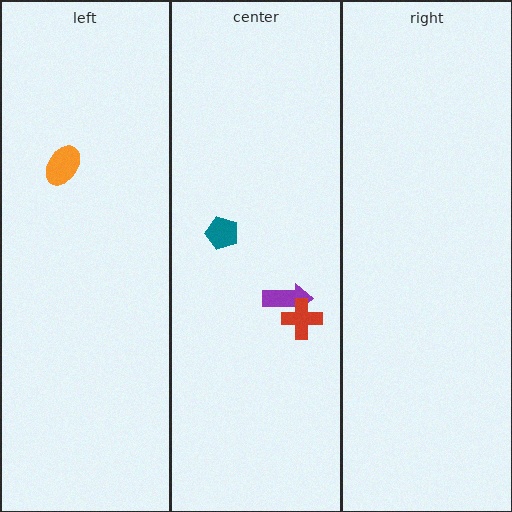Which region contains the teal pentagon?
The center region.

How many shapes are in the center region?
3.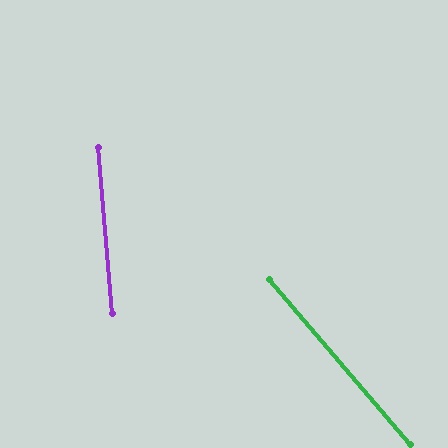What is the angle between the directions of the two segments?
Approximately 35 degrees.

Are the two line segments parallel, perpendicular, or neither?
Neither parallel nor perpendicular — they differ by about 35°.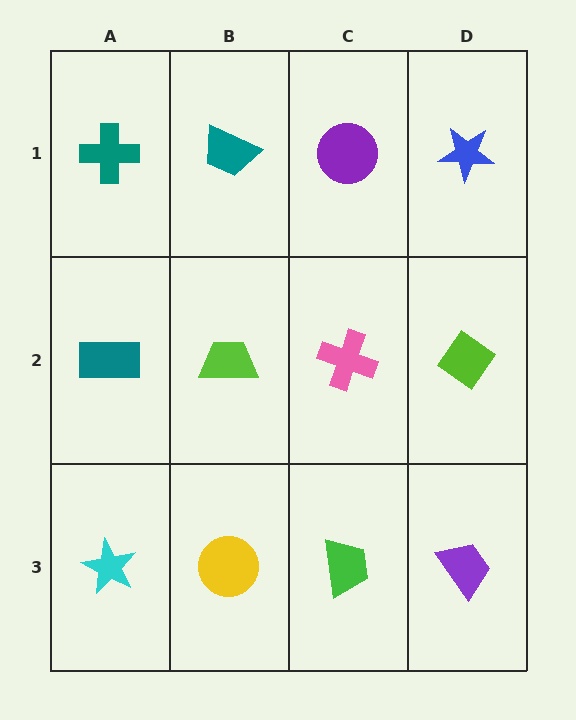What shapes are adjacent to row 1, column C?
A pink cross (row 2, column C), a teal trapezoid (row 1, column B), a blue star (row 1, column D).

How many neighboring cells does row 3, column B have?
3.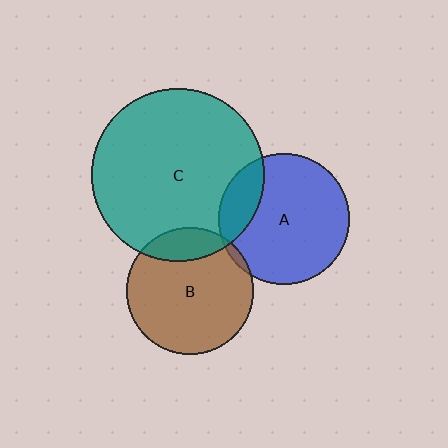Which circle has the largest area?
Circle C (teal).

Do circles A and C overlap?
Yes.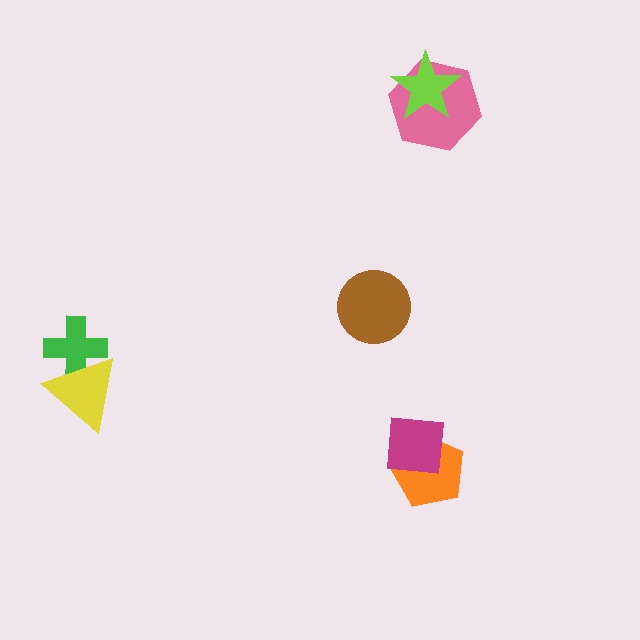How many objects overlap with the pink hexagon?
1 object overlaps with the pink hexagon.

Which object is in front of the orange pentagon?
The magenta square is in front of the orange pentagon.